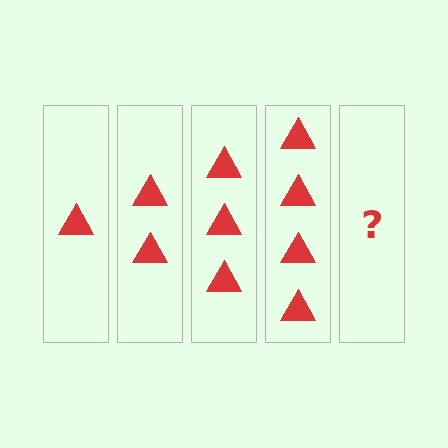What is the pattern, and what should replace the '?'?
The pattern is that each step adds one more triangle. The '?' should be 5 triangles.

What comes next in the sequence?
The next element should be 5 triangles.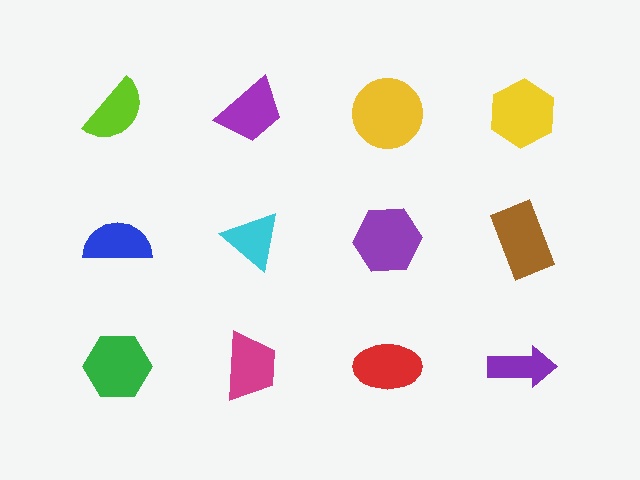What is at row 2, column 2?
A cyan triangle.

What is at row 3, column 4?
A purple arrow.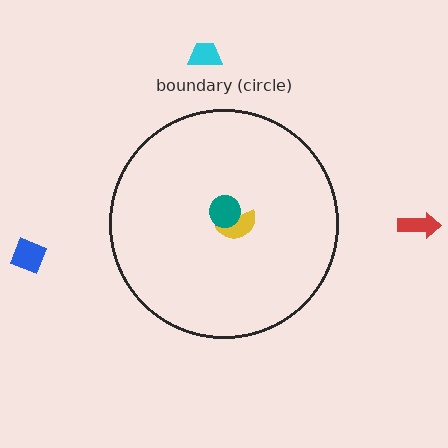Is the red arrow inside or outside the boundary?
Outside.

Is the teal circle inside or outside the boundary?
Inside.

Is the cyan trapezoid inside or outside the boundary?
Outside.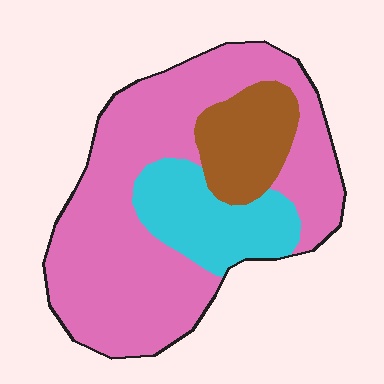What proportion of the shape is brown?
Brown covers around 15% of the shape.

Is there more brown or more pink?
Pink.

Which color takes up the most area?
Pink, at roughly 65%.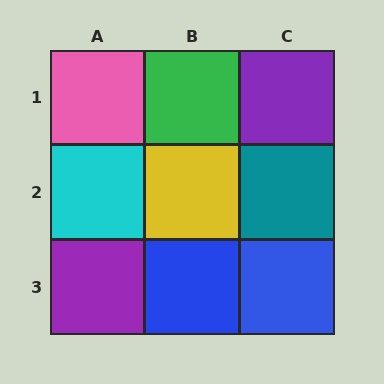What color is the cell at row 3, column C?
Blue.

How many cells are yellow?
1 cell is yellow.